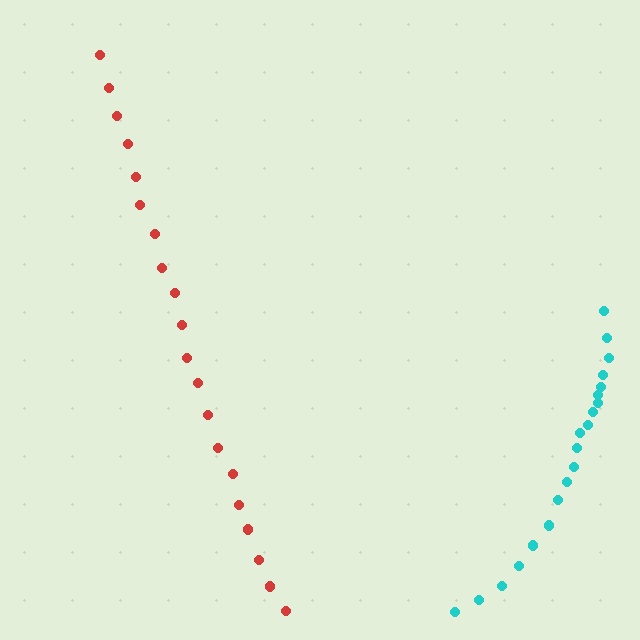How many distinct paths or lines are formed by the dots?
There are 2 distinct paths.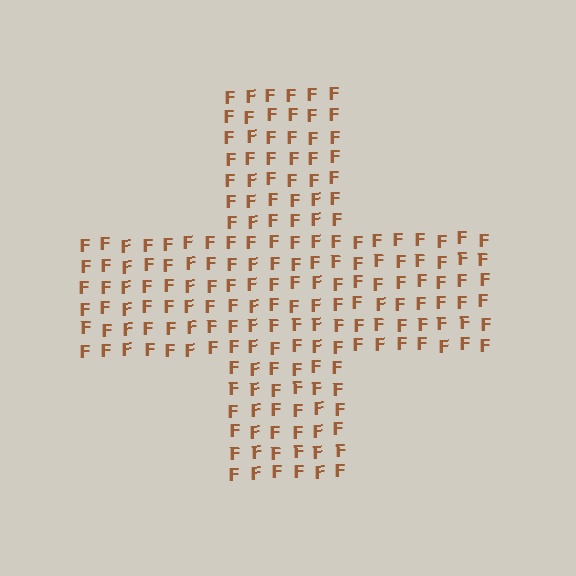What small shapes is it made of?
It is made of small letter F's.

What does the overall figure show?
The overall figure shows a cross.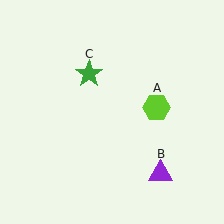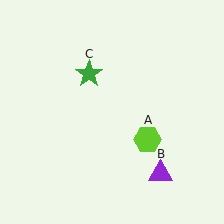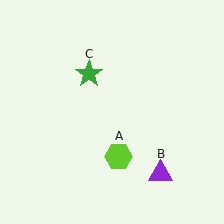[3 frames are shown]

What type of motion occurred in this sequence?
The lime hexagon (object A) rotated clockwise around the center of the scene.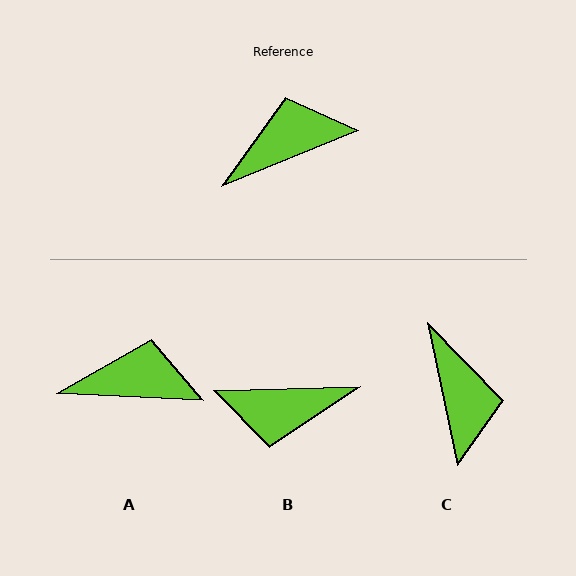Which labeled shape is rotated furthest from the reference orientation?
B, about 159 degrees away.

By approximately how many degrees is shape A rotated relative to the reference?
Approximately 25 degrees clockwise.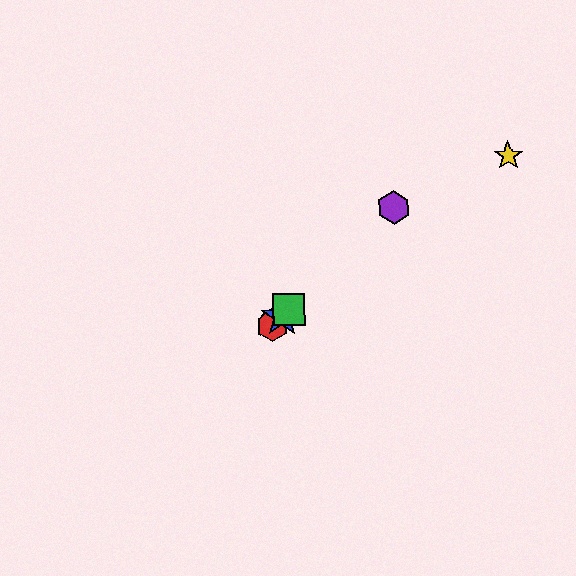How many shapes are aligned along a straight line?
4 shapes (the red hexagon, the blue star, the green square, the purple hexagon) are aligned along a straight line.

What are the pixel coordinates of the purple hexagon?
The purple hexagon is at (394, 208).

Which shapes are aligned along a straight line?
The red hexagon, the blue star, the green square, the purple hexagon are aligned along a straight line.